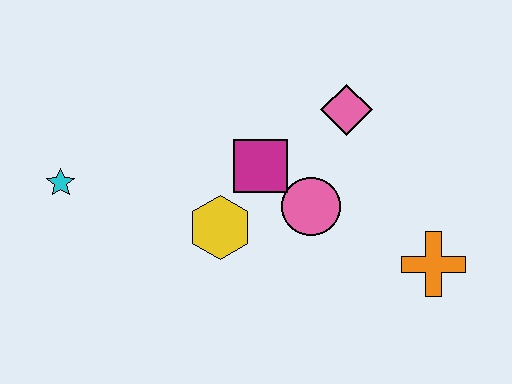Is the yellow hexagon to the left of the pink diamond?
Yes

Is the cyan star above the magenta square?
No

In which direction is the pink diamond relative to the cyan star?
The pink diamond is to the right of the cyan star.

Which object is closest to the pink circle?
The magenta square is closest to the pink circle.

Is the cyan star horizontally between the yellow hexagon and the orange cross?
No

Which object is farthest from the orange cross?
The cyan star is farthest from the orange cross.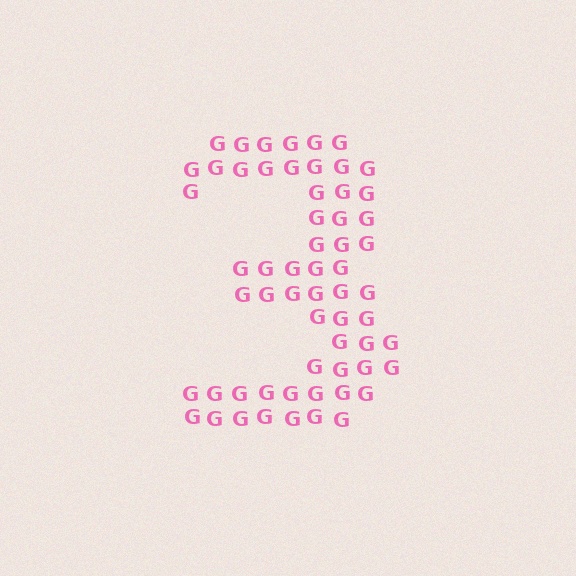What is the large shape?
The large shape is the digit 3.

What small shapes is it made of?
It is made of small letter G's.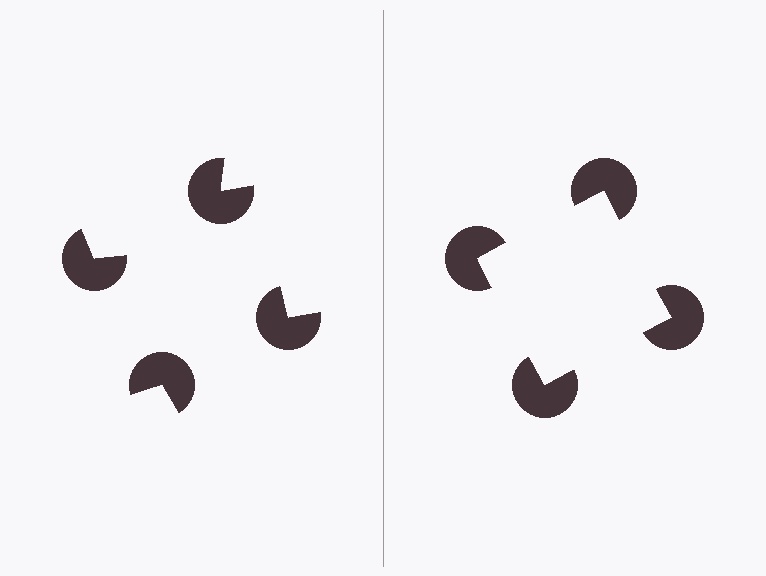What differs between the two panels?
The pac-man discs are positioned identically on both sides; only the wedge orientations differ. On the right they align to a square; on the left they are misaligned.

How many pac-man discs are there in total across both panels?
8 — 4 on each side.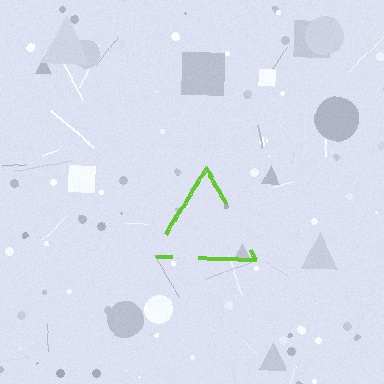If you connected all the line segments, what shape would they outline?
They would outline a triangle.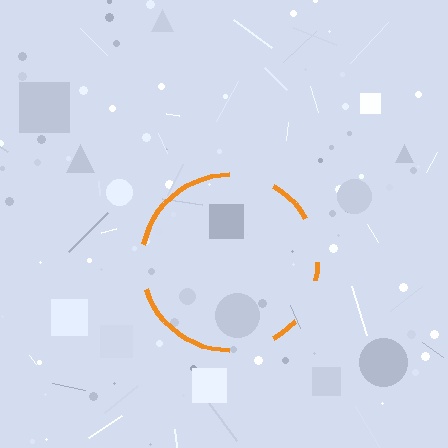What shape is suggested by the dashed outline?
The dashed outline suggests a circle.